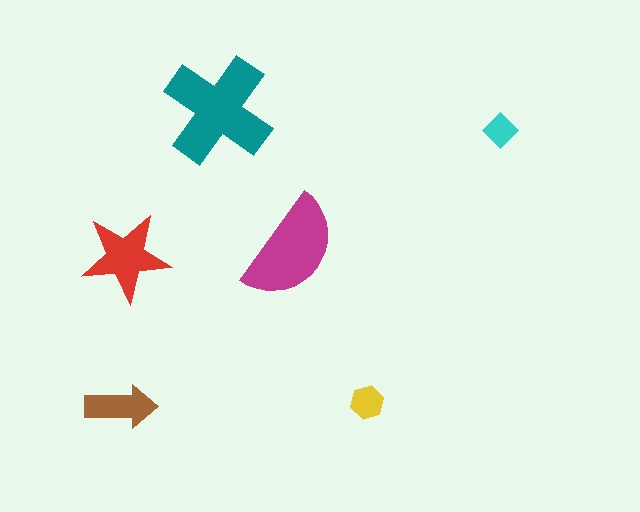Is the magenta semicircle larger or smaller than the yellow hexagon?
Larger.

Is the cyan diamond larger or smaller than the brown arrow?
Smaller.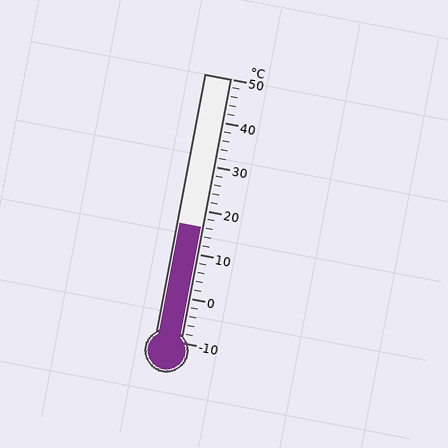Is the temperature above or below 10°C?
The temperature is above 10°C.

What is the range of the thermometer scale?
The thermometer scale ranges from -10°C to 50°C.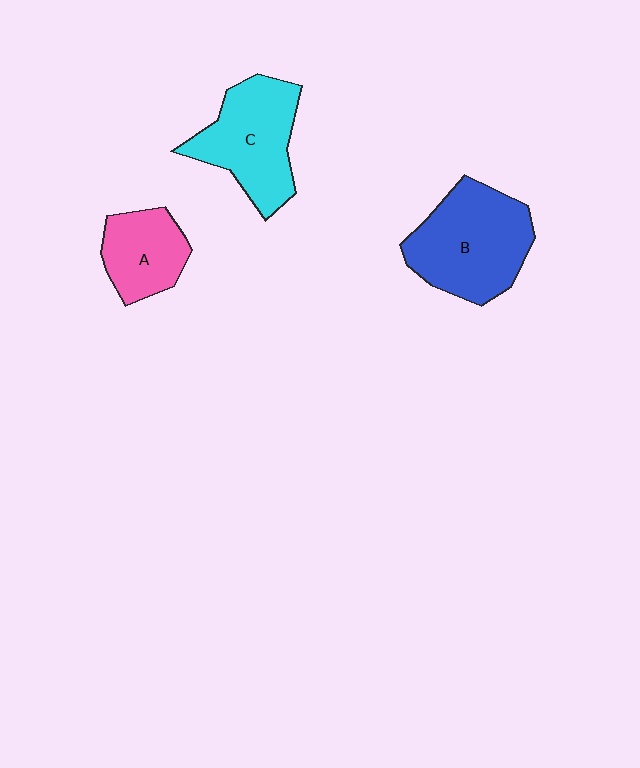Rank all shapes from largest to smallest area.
From largest to smallest: B (blue), C (cyan), A (pink).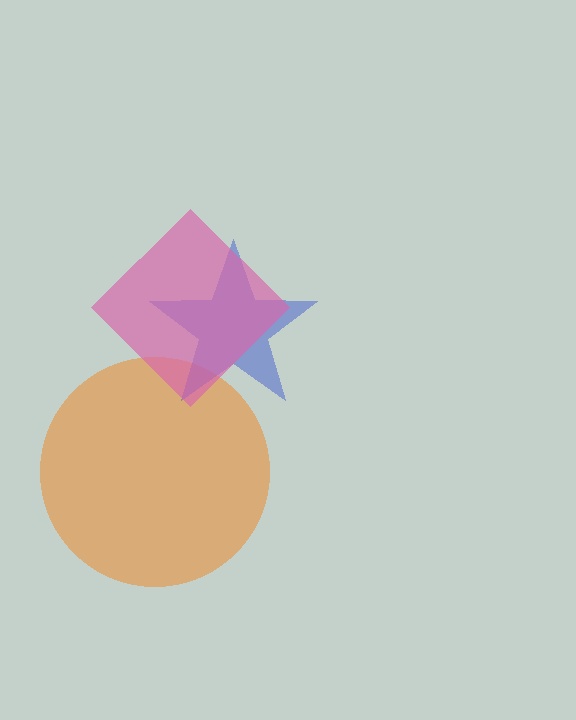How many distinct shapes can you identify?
There are 3 distinct shapes: an orange circle, a blue star, a pink diamond.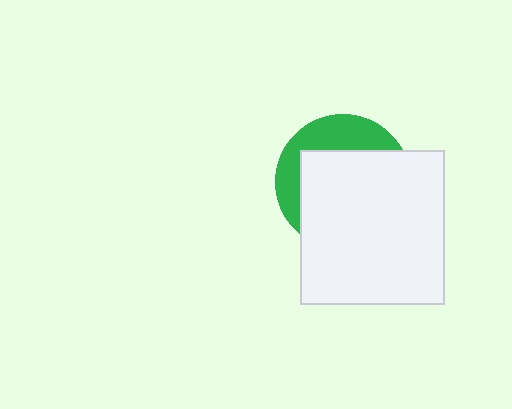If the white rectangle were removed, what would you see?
You would see the complete green circle.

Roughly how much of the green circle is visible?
A small part of it is visible (roughly 32%).